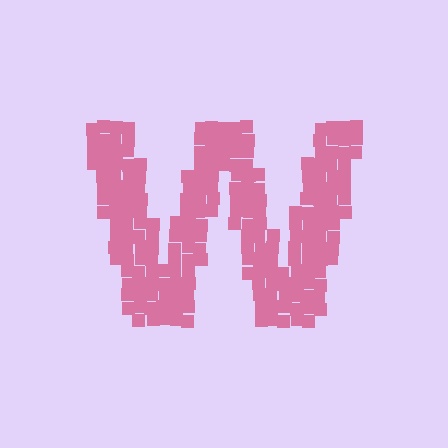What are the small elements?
The small elements are squares.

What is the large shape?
The large shape is the letter W.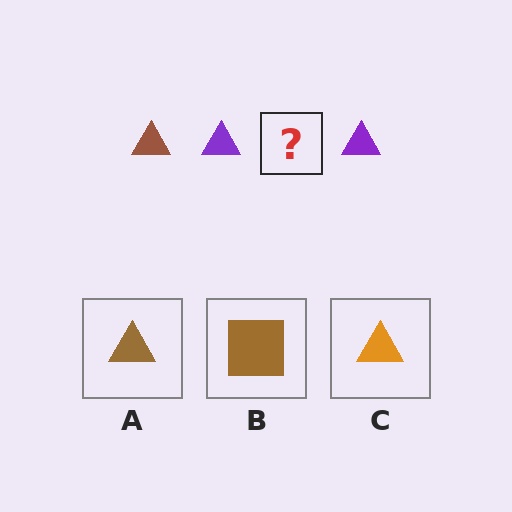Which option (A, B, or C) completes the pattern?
A.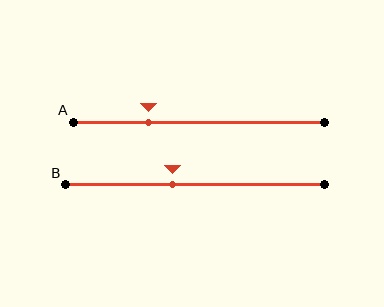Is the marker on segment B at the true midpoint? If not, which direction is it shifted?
No, the marker on segment B is shifted to the left by about 9% of the segment length.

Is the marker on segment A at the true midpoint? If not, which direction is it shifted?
No, the marker on segment A is shifted to the left by about 20% of the segment length.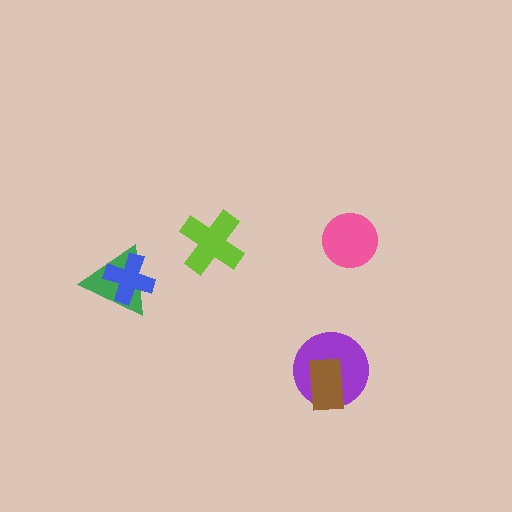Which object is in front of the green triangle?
The blue cross is in front of the green triangle.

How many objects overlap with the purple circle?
1 object overlaps with the purple circle.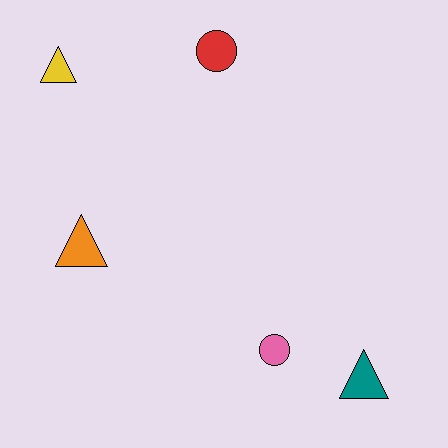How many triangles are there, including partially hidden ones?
There are 3 triangles.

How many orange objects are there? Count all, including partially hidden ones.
There is 1 orange object.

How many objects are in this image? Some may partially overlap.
There are 5 objects.